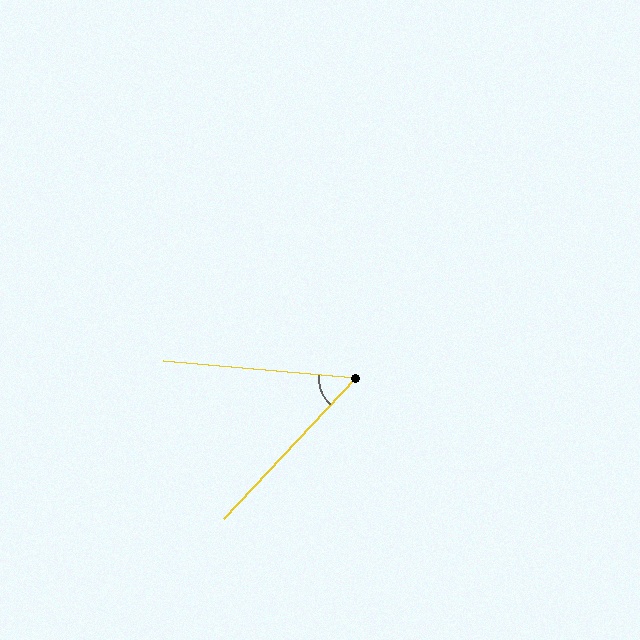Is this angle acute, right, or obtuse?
It is acute.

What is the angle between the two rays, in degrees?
Approximately 52 degrees.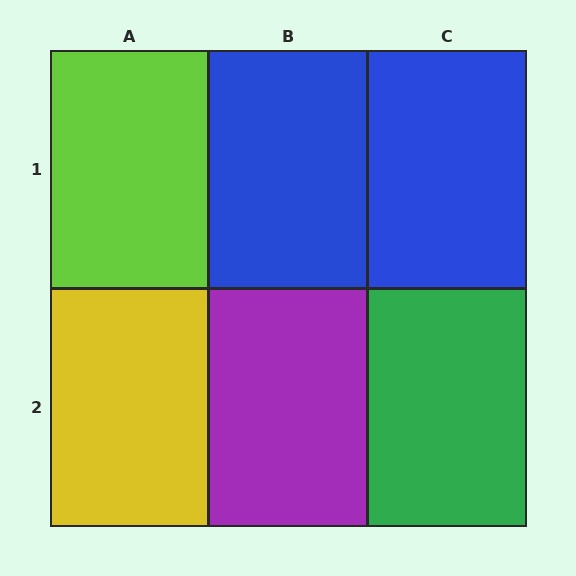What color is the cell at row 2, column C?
Green.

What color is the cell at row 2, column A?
Yellow.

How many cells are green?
1 cell is green.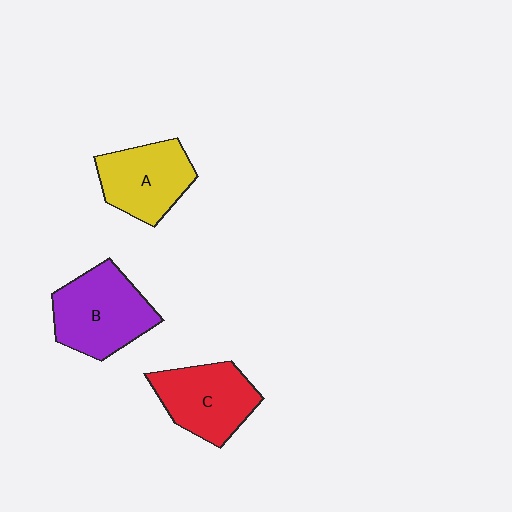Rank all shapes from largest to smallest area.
From largest to smallest: B (purple), C (red), A (yellow).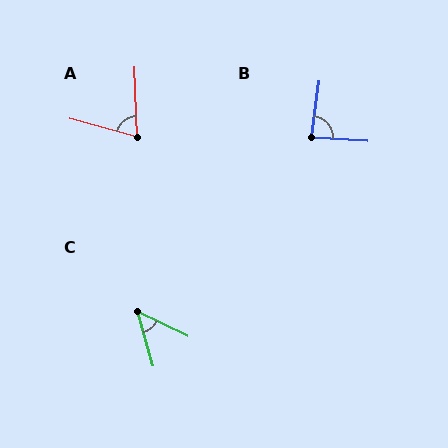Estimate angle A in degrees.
Approximately 72 degrees.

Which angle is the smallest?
C, at approximately 48 degrees.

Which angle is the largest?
B, at approximately 86 degrees.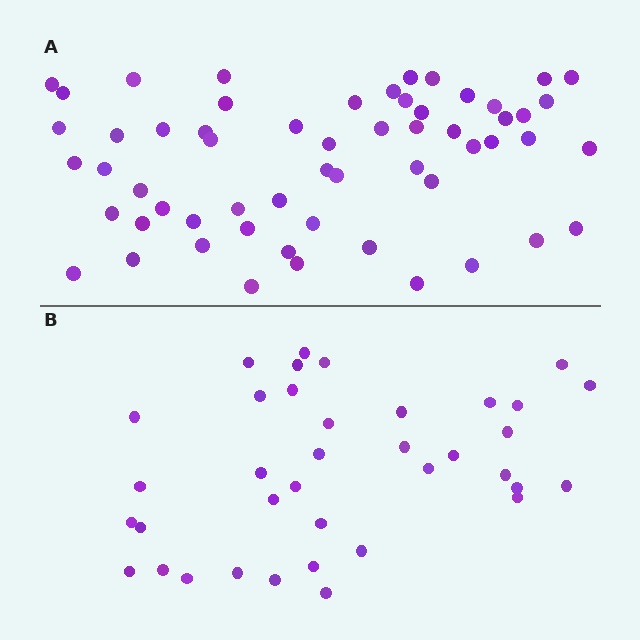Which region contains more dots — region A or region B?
Region A (the top region) has more dots.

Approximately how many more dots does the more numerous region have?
Region A has approximately 20 more dots than region B.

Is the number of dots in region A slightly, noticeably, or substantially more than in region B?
Region A has substantially more. The ratio is roughly 1.6 to 1.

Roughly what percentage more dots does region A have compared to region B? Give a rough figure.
About 55% more.